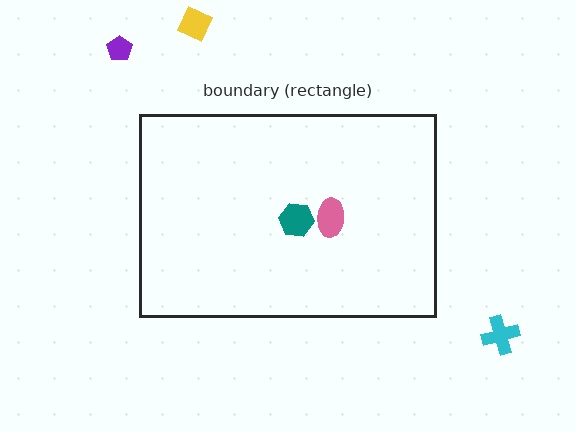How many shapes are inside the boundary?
2 inside, 3 outside.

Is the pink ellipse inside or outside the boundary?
Inside.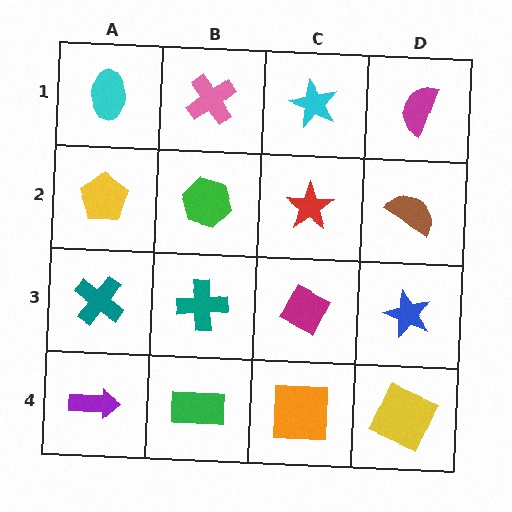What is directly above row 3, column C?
A red star.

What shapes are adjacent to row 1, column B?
A green hexagon (row 2, column B), a cyan ellipse (row 1, column A), a cyan star (row 1, column C).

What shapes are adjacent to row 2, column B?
A pink cross (row 1, column B), a teal cross (row 3, column B), a yellow pentagon (row 2, column A), a red star (row 2, column C).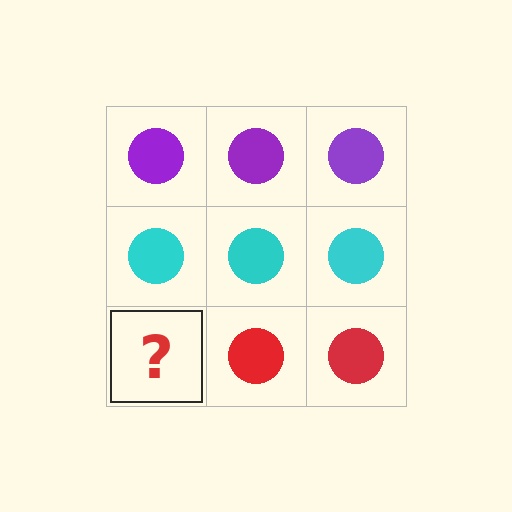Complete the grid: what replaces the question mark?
The question mark should be replaced with a red circle.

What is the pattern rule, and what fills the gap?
The rule is that each row has a consistent color. The gap should be filled with a red circle.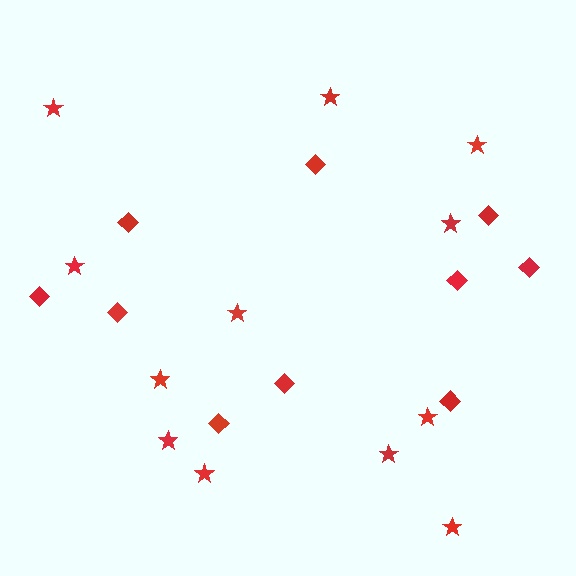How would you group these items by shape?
There are 2 groups: one group of stars (12) and one group of diamonds (10).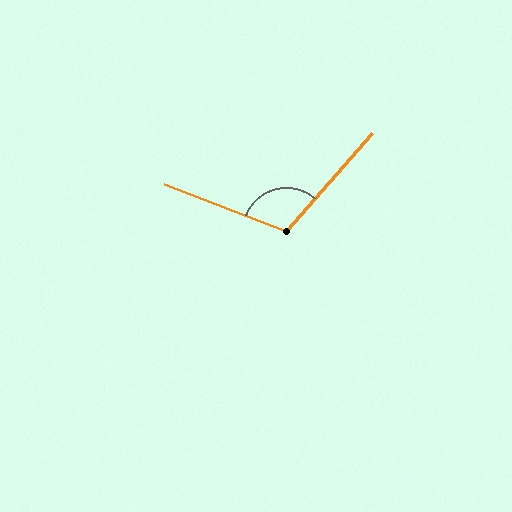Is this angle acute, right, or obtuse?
It is obtuse.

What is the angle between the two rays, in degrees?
Approximately 110 degrees.